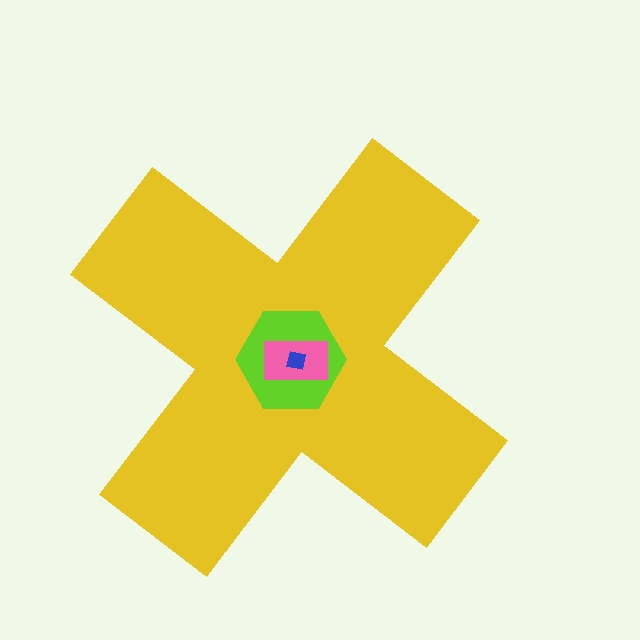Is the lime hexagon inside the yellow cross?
Yes.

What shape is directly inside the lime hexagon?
The pink rectangle.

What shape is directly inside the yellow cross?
The lime hexagon.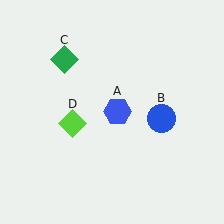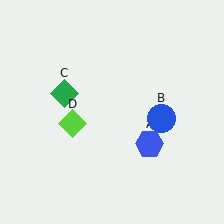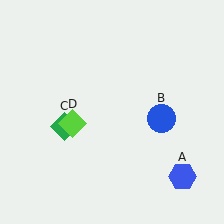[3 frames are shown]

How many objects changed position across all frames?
2 objects changed position: blue hexagon (object A), green diamond (object C).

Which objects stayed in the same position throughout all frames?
Blue circle (object B) and lime diamond (object D) remained stationary.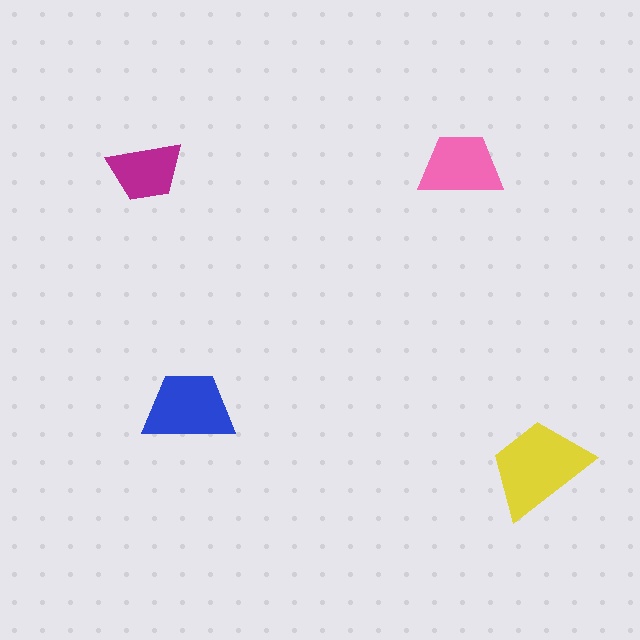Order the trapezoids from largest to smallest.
the yellow one, the blue one, the pink one, the magenta one.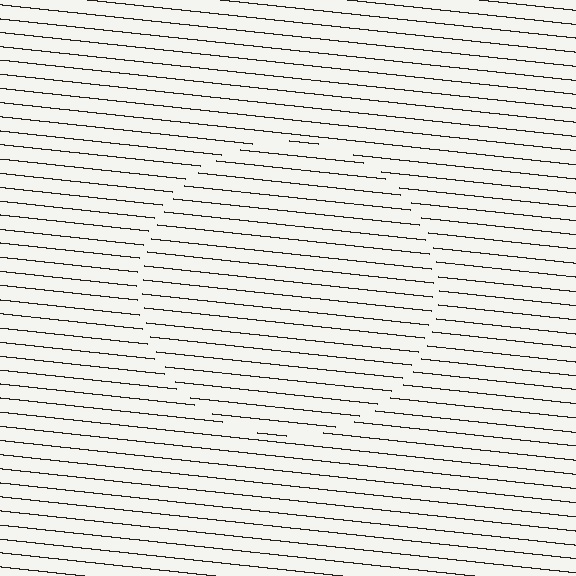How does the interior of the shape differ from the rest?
The interior of the shape contains the same grating, shifted by half a period — the contour is defined by the phase discontinuity where line-ends from the inner and outer gratings abut.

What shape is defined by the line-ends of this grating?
An illusory circle. The interior of the shape contains the same grating, shifted by half a period — the contour is defined by the phase discontinuity where line-ends from the inner and outer gratings abut.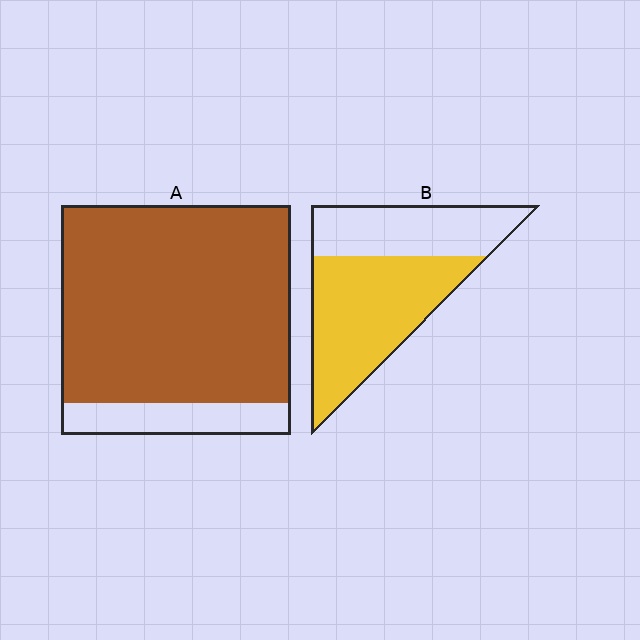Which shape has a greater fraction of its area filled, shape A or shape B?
Shape A.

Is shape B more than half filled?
Yes.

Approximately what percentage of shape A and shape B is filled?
A is approximately 85% and B is approximately 60%.